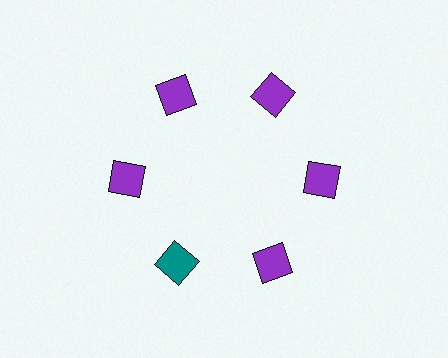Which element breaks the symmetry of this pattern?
The teal square at roughly the 7 o'clock position breaks the symmetry. All other shapes are purple squares.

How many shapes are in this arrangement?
There are 6 shapes arranged in a ring pattern.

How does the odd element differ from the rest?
It has a different color: teal instead of purple.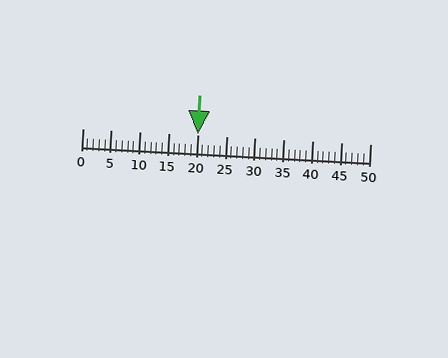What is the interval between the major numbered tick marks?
The major tick marks are spaced 5 units apart.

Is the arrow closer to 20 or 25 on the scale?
The arrow is closer to 20.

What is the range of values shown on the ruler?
The ruler shows values from 0 to 50.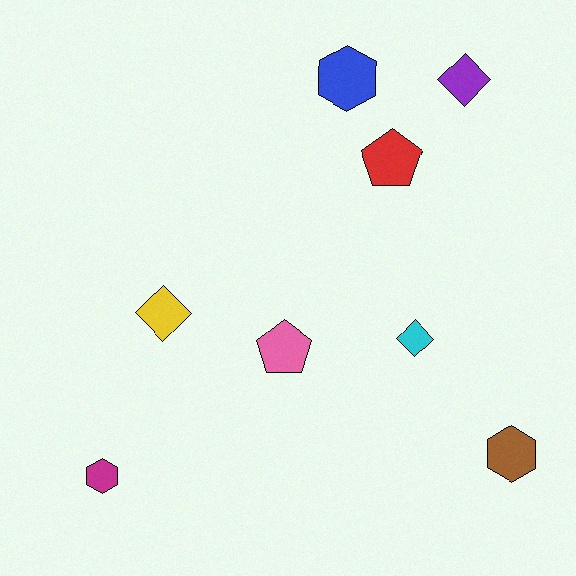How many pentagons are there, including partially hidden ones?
There are 2 pentagons.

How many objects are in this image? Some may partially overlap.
There are 8 objects.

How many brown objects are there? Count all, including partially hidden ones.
There is 1 brown object.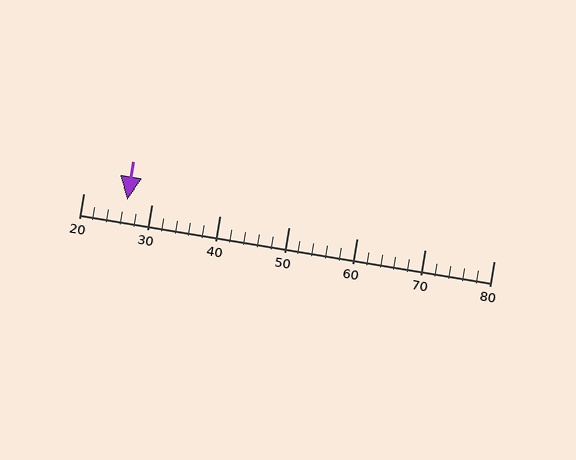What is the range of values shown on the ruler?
The ruler shows values from 20 to 80.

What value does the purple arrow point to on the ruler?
The purple arrow points to approximately 26.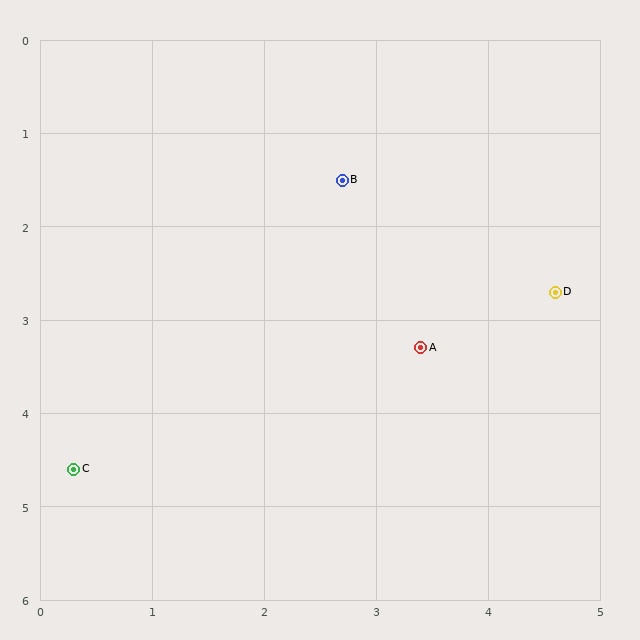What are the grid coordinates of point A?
Point A is at approximately (3.4, 3.3).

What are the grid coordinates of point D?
Point D is at approximately (4.6, 2.7).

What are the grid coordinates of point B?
Point B is at approximately (2.7, 1.5).